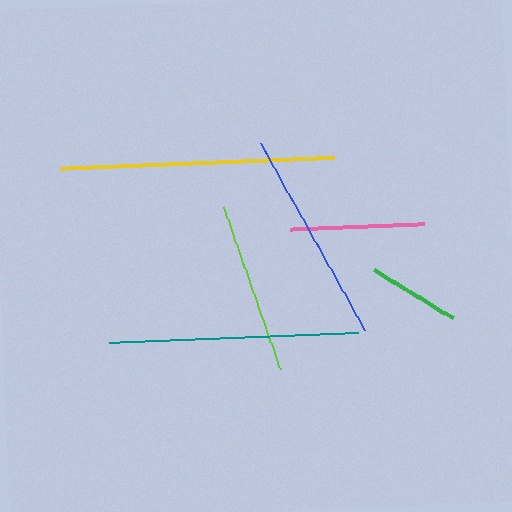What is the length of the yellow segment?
The yellow segment is approximately 273 pixels long.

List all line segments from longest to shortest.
From longest to shortest: yellow, teal, blue, lime, pink, green.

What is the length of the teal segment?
The teal segment is approximately 250 pixels long.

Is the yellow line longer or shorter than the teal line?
The yellow line is longer than the teal line.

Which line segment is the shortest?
The green line is the shortest at approximately 92 pixels.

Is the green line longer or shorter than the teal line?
The teal line is longer than the green line.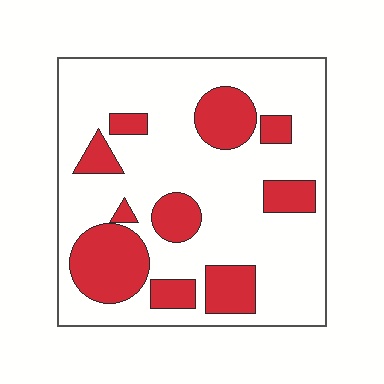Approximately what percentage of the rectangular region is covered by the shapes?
Approximately 25%.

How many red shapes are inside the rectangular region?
10.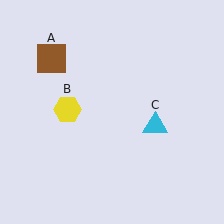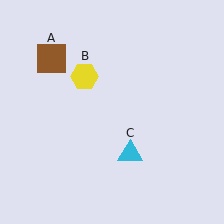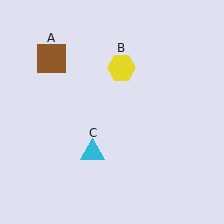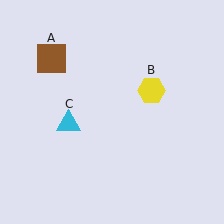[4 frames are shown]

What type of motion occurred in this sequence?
The yellow hexagon (object B), cyan triangle (object C) rotated clockwise around the center of the scene.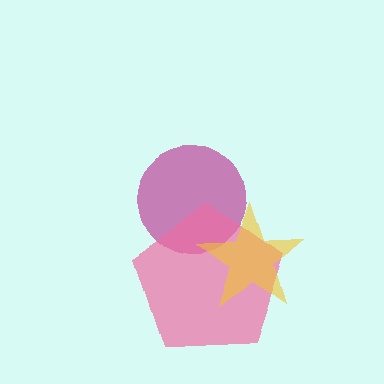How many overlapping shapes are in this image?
There are 3 overlapping shapes in the image.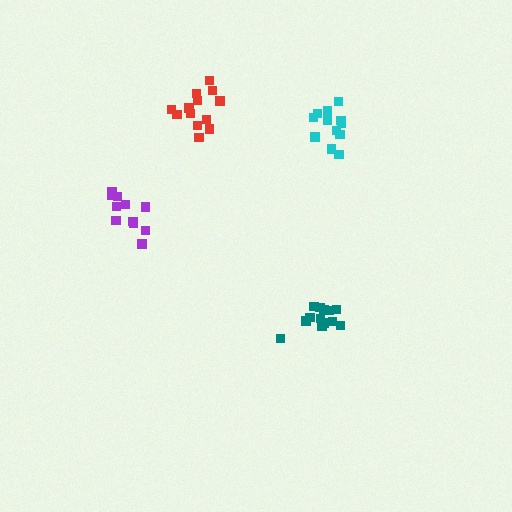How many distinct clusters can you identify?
There are 4 distinct clusters.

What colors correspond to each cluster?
The clusters are colored: cyan, teal, red, purple.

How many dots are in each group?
Group 1: 13 dots, Group 2: 13 dots, Group 3: 13 dots, Group 4: 11 dots (50 total).